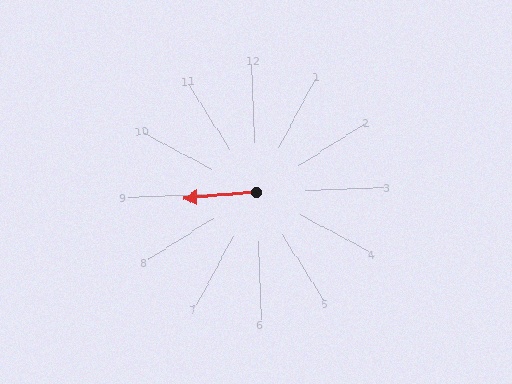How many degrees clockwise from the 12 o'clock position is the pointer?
Approximately 267 degrees.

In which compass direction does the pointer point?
West.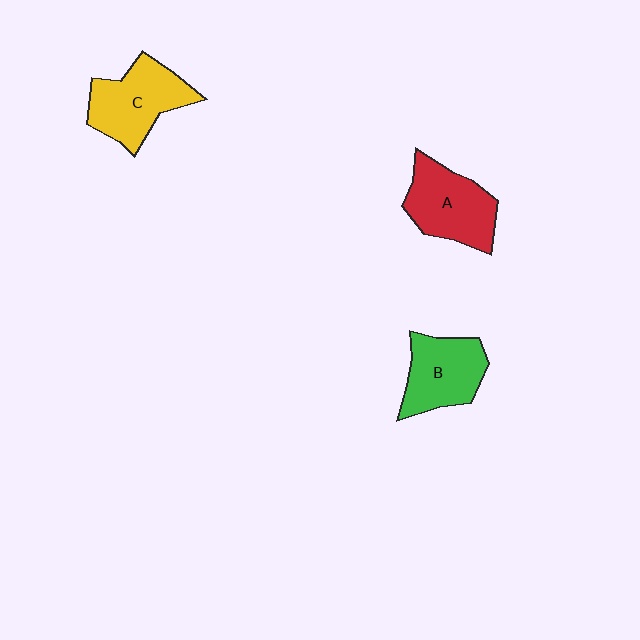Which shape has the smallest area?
Shape B (green).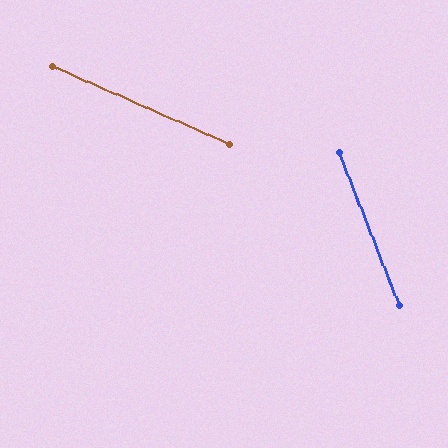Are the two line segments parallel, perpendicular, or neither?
Neither parallel nor perpendicular — they differ by about 45°.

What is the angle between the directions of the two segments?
Approximately 45 degrees.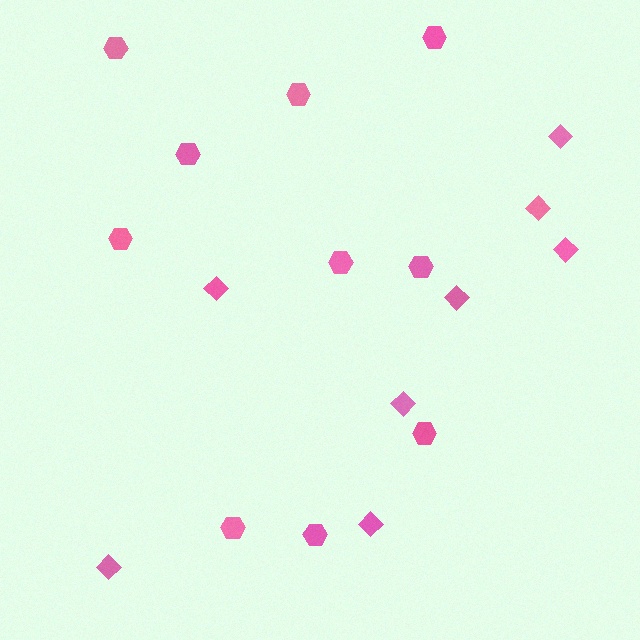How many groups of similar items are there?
There are 2 groups: one group of hexagons (10) and one group of diamonds (8).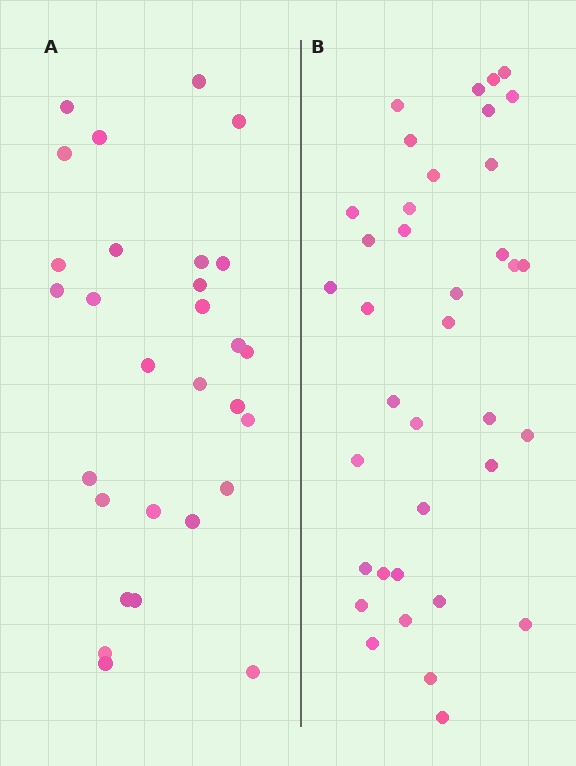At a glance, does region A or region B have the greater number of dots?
Region B (the right region) has more dots.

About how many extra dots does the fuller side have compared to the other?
Region B has roughly 8 or so more dots than region A.